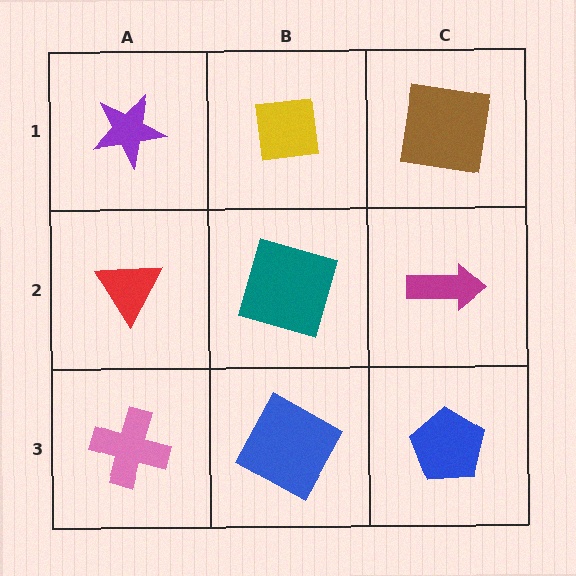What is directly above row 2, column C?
A brown square.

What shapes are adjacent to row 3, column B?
A teal square (row 2, column B), a pink cross (row 3, column A), a blue pentagon (row 3, column C).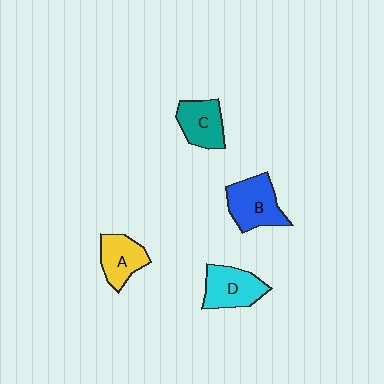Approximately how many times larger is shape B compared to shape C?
Approximately 1.3 times.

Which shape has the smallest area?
Shape A (yellow).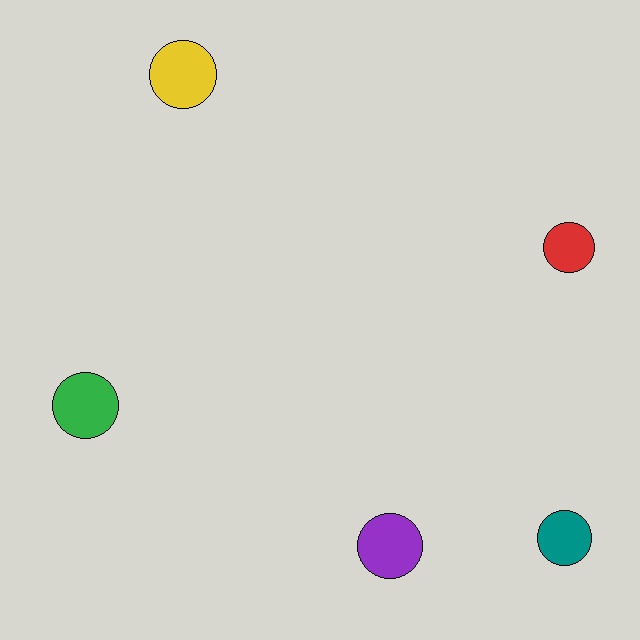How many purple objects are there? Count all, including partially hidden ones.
There is 1 purple object.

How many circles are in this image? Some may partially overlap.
There are 5 circles.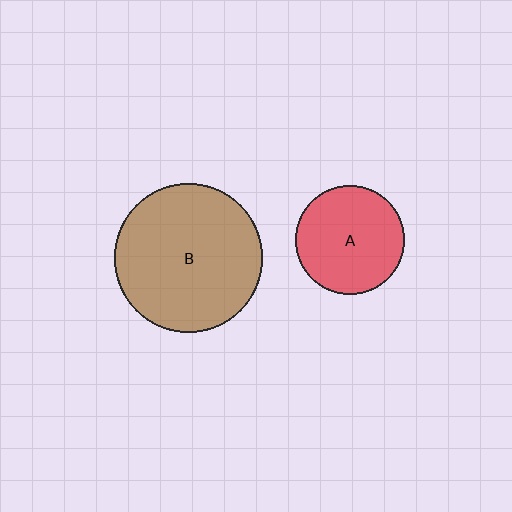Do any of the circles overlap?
No, none of the circles overlap.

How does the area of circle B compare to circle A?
Approximately 1.8 times.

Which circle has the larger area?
Circle B (brown).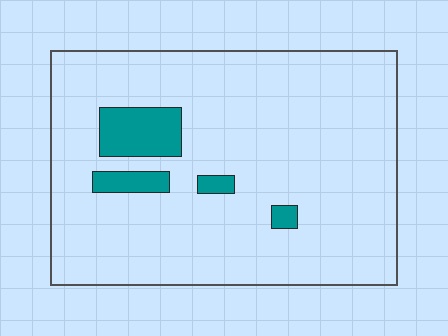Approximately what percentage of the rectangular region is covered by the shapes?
Approximately 10%.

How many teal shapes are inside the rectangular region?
4.